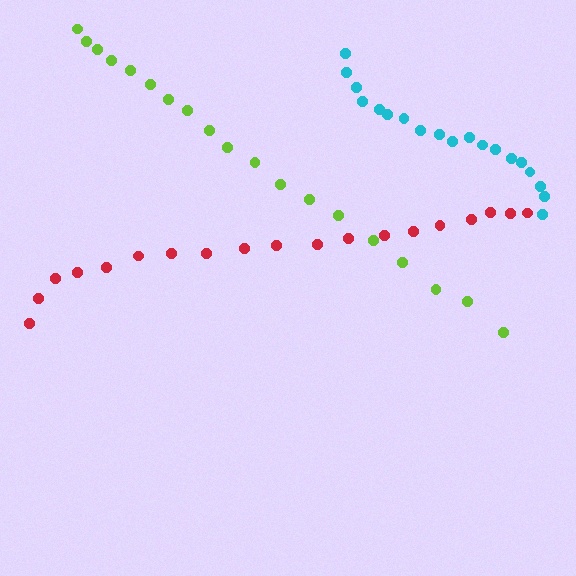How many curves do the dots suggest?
There are 3 distinct paths.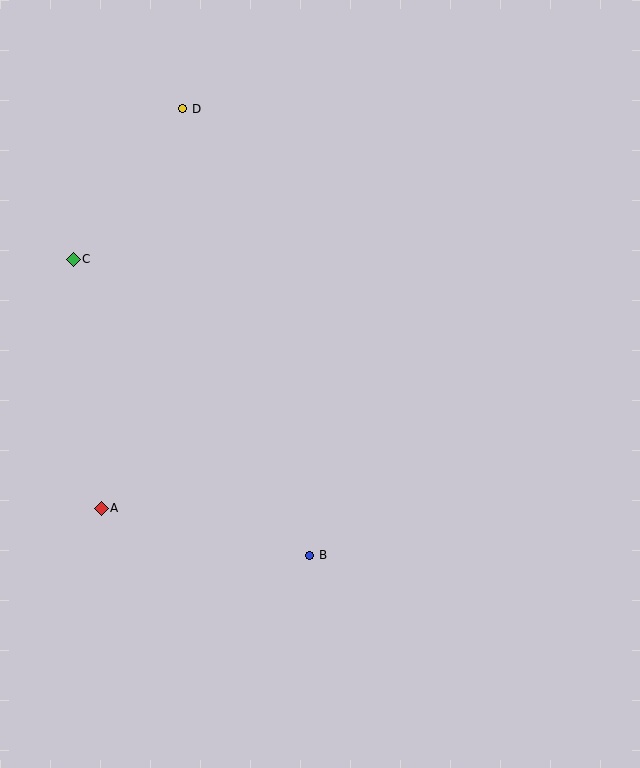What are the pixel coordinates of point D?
Point D is at (183, 109).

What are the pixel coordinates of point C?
Point C is at (73, 259).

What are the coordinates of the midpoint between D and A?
The midpoint between D and A is at (142, 308).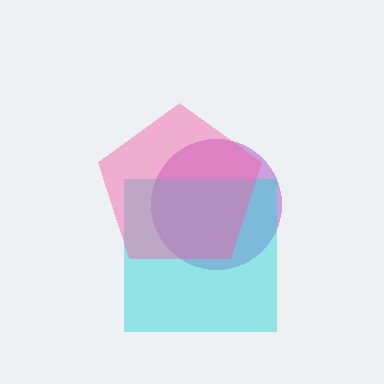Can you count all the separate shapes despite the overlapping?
Yes, there are 3 separate shapes.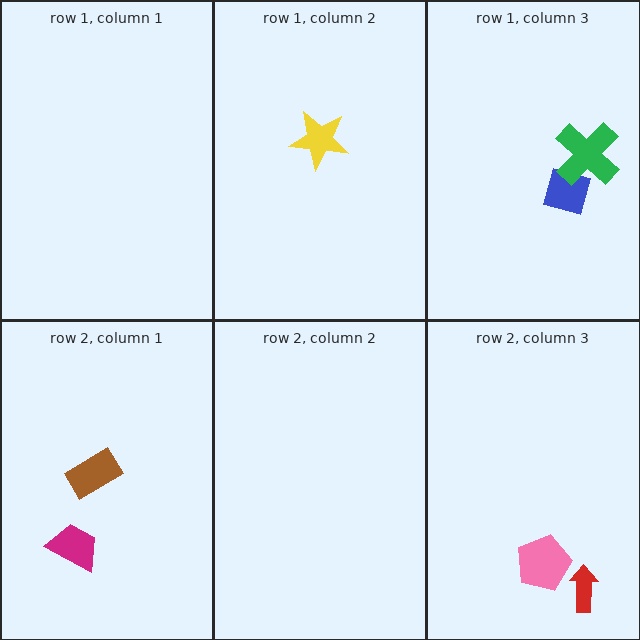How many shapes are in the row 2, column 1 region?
2.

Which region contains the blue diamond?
The row 1, column 3 region.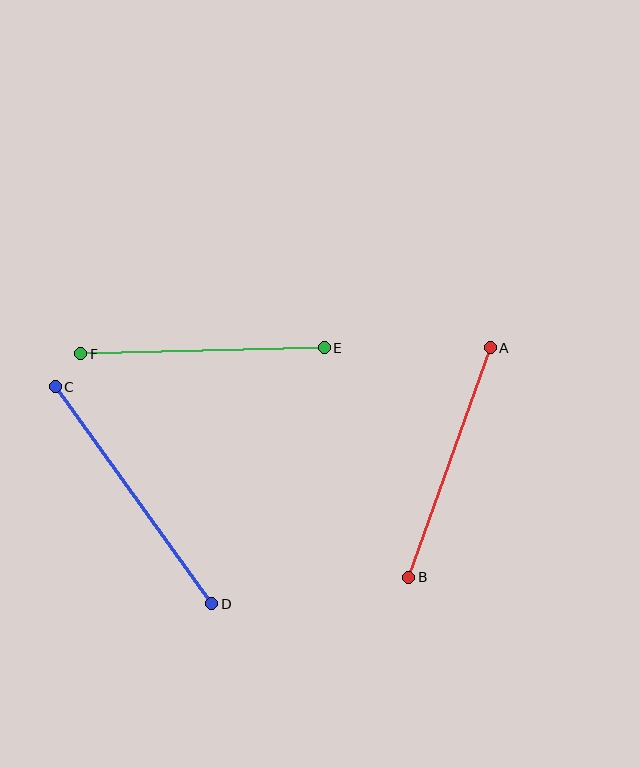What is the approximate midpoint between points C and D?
The midpoint is at approximately (133, 495) pixels.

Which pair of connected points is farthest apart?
Points C and D are farthest apart.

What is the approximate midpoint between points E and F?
The midpoint is at approximately (203, 351) pixels.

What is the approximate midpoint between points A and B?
The midpoint is at approximately (449, 462) pixels.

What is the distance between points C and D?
The distance is approximately 267 pixels.